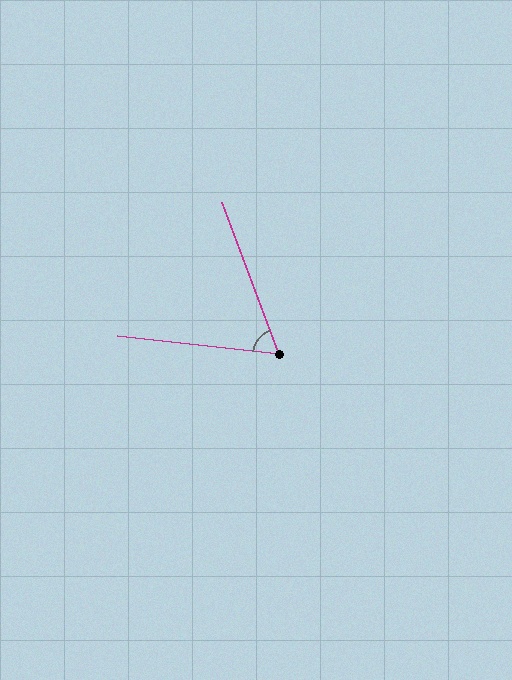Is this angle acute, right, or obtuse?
It is acute.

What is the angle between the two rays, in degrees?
Approximately 63 degrees.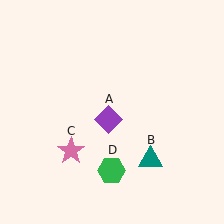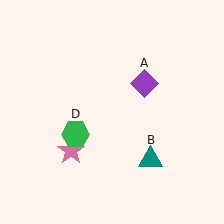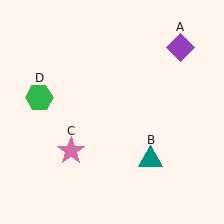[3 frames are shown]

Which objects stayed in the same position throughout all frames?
Teal triangle (object B) and pink star (object C) remained stationary.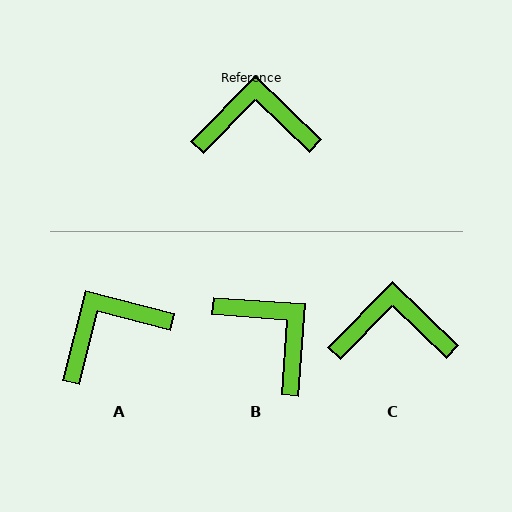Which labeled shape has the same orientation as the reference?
C.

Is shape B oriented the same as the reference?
No, it is off by about 50 degrees.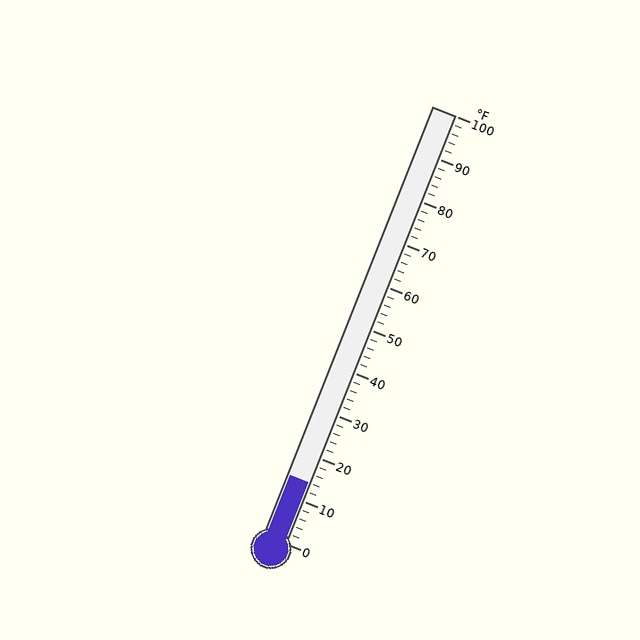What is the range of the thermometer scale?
The thermometer scale ranges from 0°F to 100°F.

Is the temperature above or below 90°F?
The temperature is below 90°F.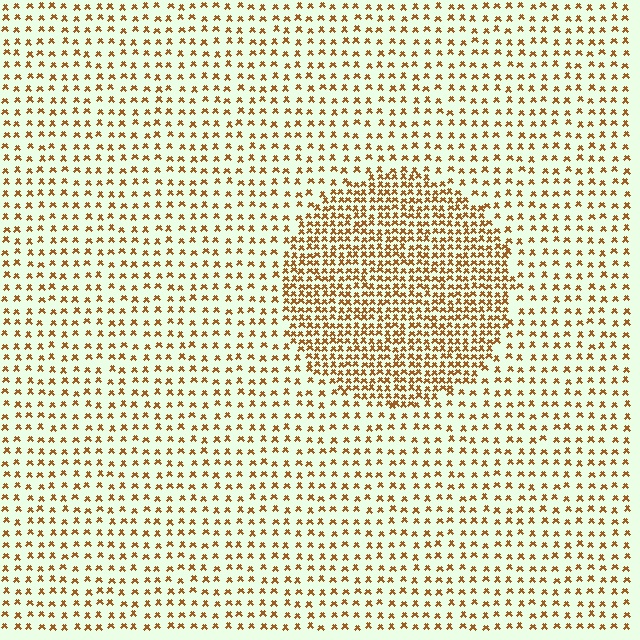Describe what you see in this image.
The image contains small brown elements arranged at two different densities. A circle-shaped region is visible where the elements are more densely packed than the surrounding area.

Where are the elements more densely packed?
The elements are more densely packed inside the circle boundary.